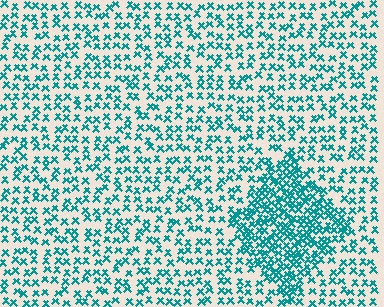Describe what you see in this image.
The image contains small teal elements arranged at two different densities. A diamond-shaped region is visible where the elements are more densely packed than the surrounding area.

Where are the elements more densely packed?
The elements are more densely packed inside the diamond boundary.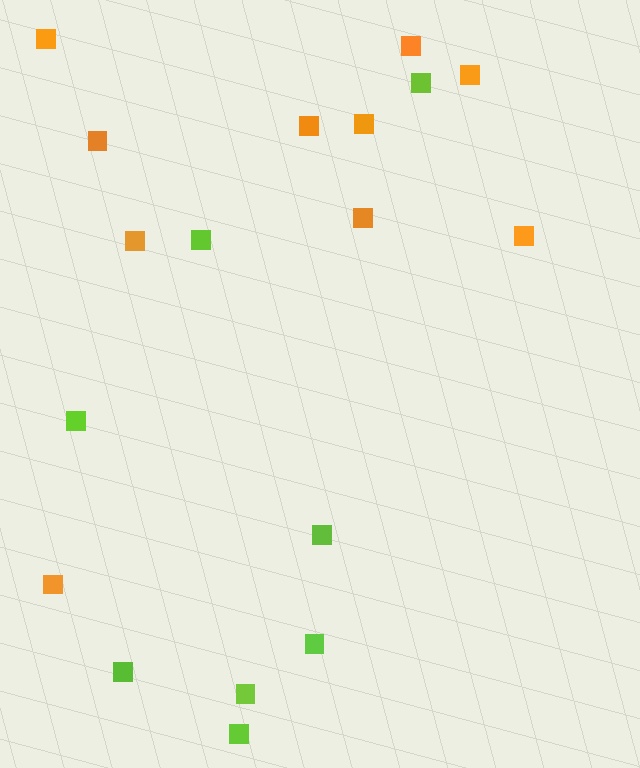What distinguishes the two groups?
There are 2 groups: one group of orange squares (10) and one group of lime squares (8).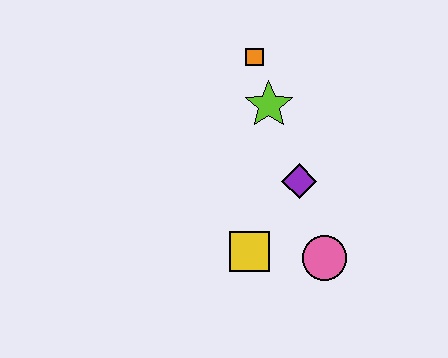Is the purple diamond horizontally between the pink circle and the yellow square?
Yes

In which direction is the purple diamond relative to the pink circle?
The purple diamond is above the pink circle.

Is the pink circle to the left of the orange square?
No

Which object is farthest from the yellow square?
The orange square is farthest from the yellow square.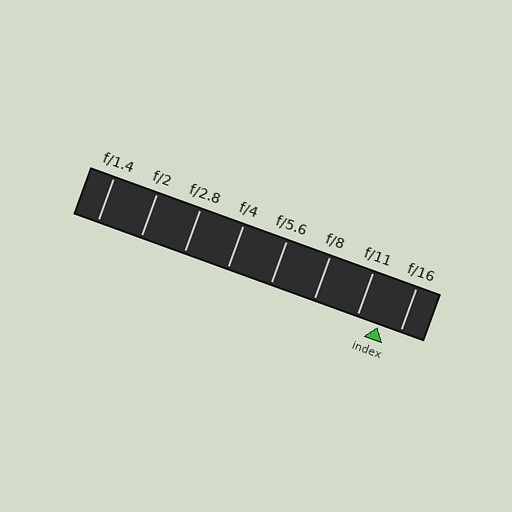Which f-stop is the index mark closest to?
The index mark is closest to f/16.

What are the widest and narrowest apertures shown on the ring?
The widest aperture shown is f/1.4 and the narrowest is f/16.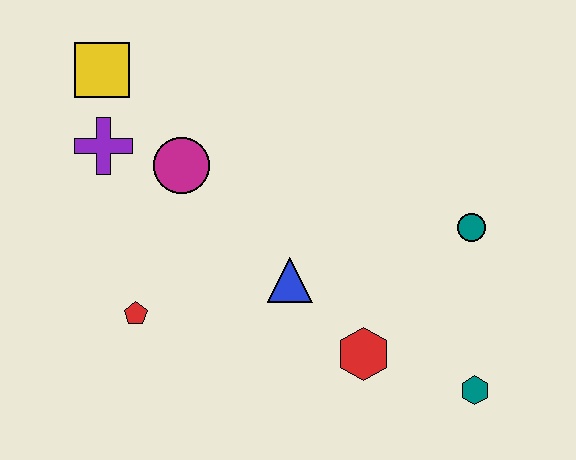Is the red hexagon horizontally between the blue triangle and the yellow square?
No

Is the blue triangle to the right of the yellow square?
Yes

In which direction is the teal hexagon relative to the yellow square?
The teal hexagon is to the right of the yellow square.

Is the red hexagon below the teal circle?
Yes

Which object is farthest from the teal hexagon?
The yellow square is farthest from the teal hexagon.